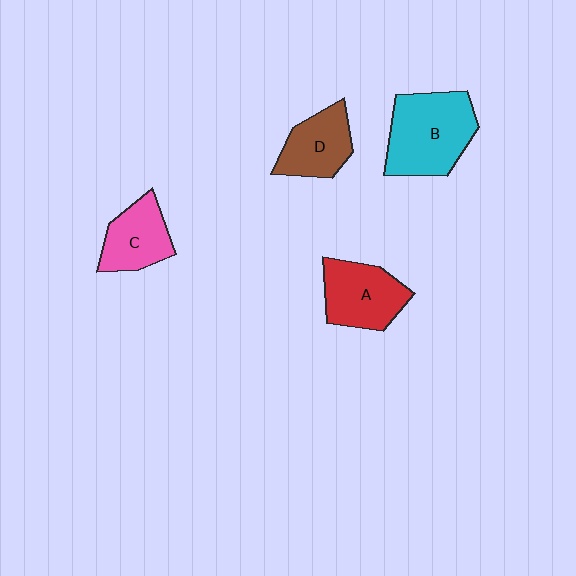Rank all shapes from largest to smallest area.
From largest to smallest: B (cyan), A (red), D (brown), C (pink).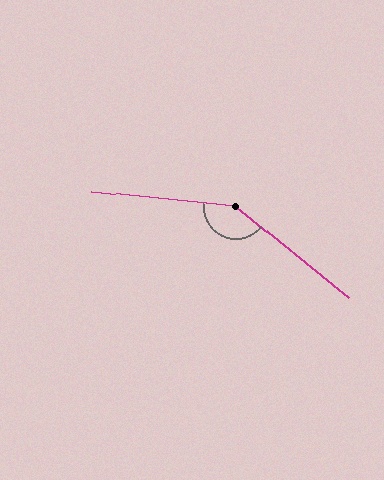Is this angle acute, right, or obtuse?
It is obtuse.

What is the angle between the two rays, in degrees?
Approximately 147 degrees.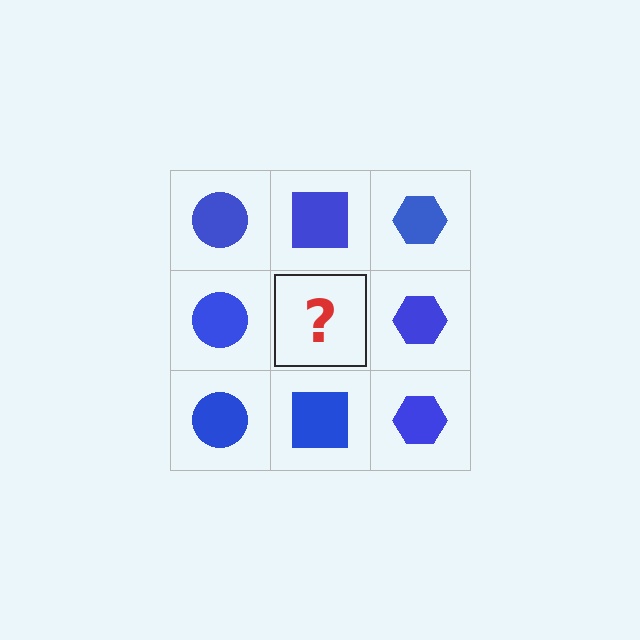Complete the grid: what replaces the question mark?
The question mark should be replaced with a blue square.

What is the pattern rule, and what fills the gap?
The rule is that each column has a consistent shape. The gap should be filled with a blue square.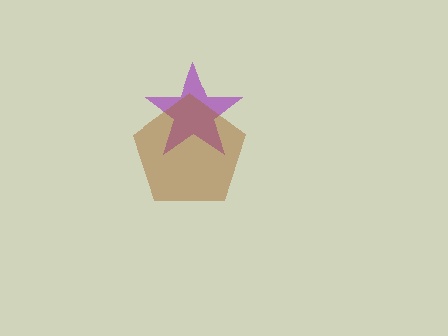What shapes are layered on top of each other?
The layered shapes are: a purple star, a brown pentagon.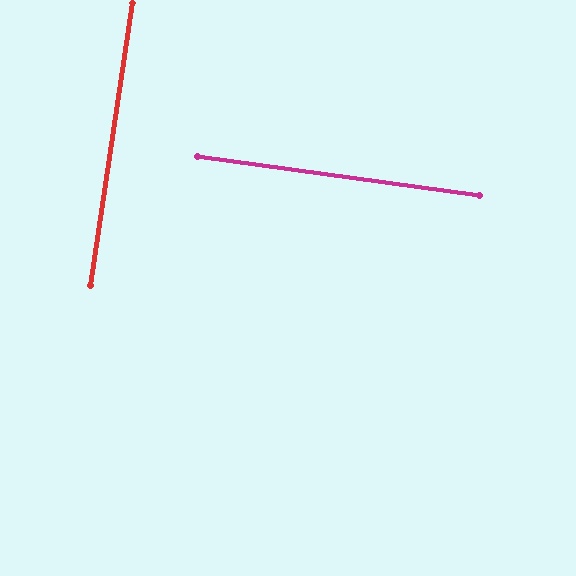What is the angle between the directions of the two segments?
Approximately 89 degrees.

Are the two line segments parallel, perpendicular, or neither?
Perpendicular — they meet at approximately 89°.